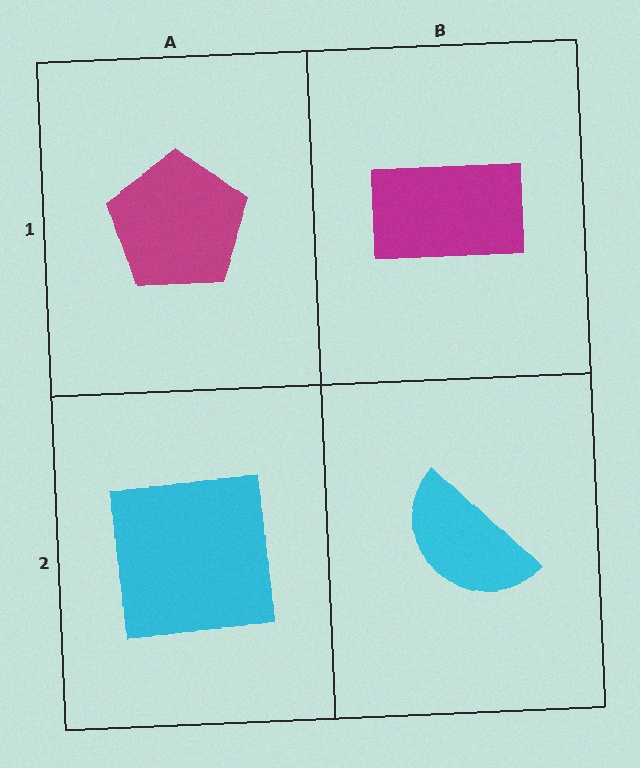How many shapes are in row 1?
2 shapes.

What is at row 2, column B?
A cyan semicircle.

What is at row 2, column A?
A cyan square.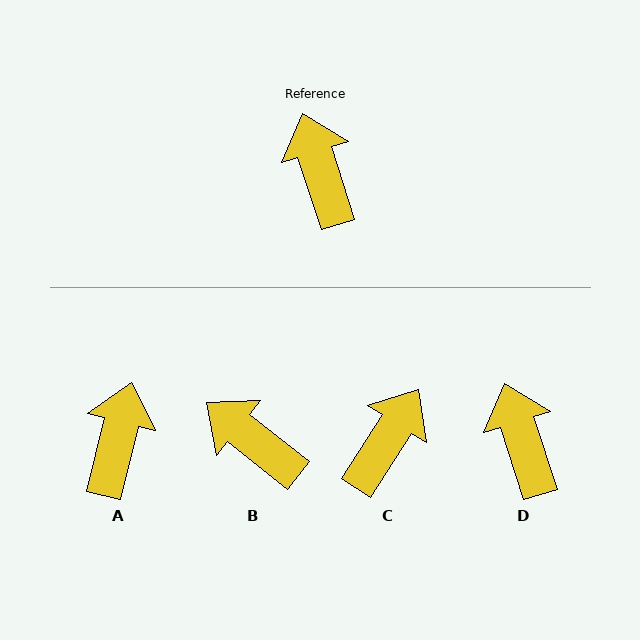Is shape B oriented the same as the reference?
No, it is off by about 34 degrees.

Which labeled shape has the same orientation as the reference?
D.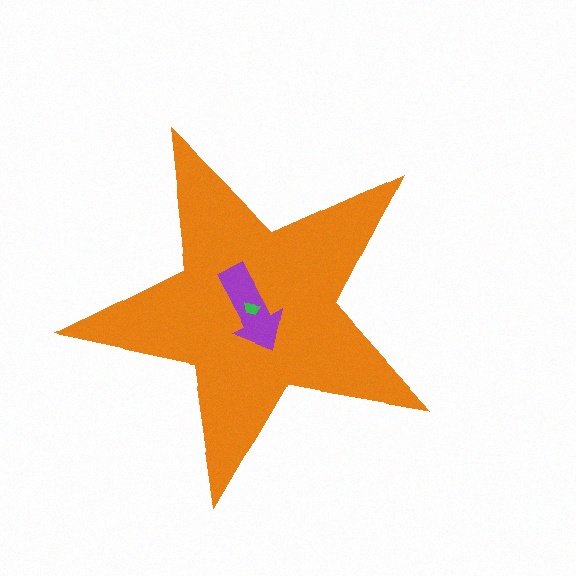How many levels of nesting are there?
3.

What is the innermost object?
The green trapezoid.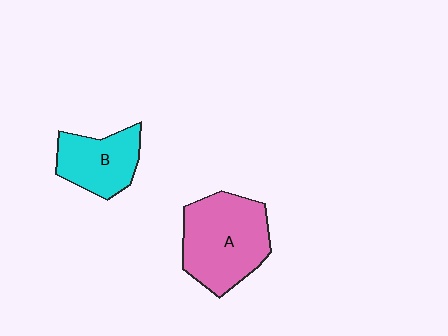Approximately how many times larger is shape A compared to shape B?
Approximately 1.6 times.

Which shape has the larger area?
Shape A (pink).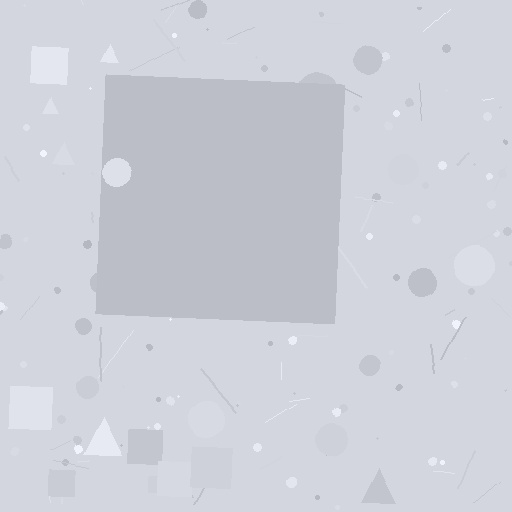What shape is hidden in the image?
A square is hidden in the image.